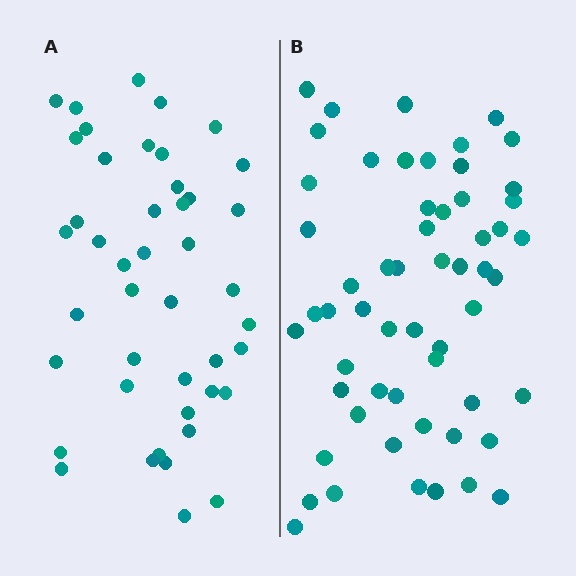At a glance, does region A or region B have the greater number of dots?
Region B (the right region) has more dots.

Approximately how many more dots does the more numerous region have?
Region B has approximately 15 more dots than region A.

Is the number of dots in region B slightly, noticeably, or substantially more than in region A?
Region B has noticeably more, but not dramatically so. The ratio is roughly 1.3 to 1.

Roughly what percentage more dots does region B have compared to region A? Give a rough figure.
About 30% more.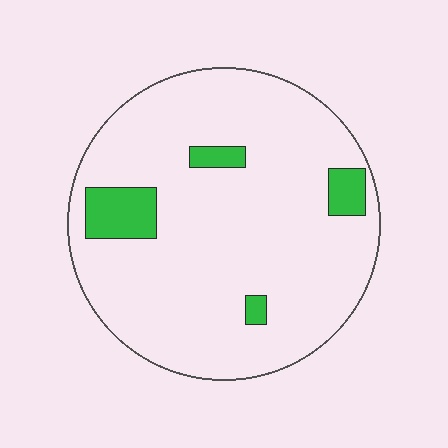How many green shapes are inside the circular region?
4.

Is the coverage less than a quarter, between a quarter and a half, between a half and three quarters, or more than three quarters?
Less than a quarter.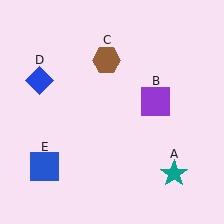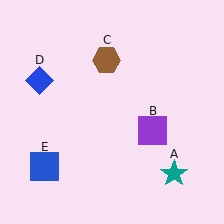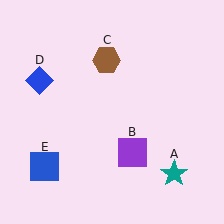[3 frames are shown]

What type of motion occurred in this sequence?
The purple square (object B) rotated clockwise around the center of the scene.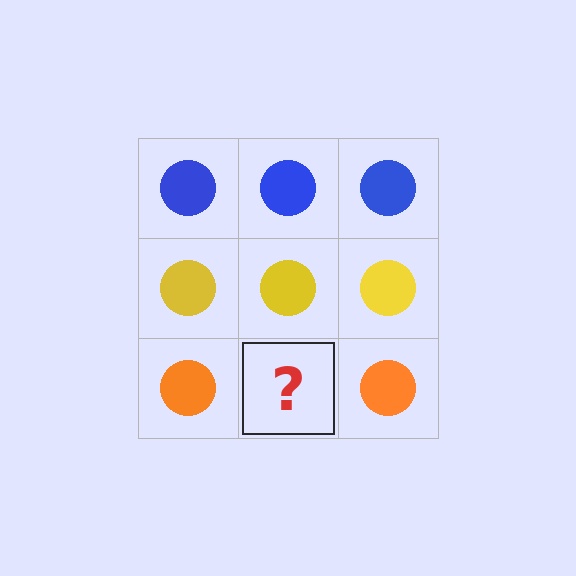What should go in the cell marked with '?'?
The missing cell should contain an orange circle.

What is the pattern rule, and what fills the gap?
The rule is that each row has a consistent color. The gap should be filled with an orange circle.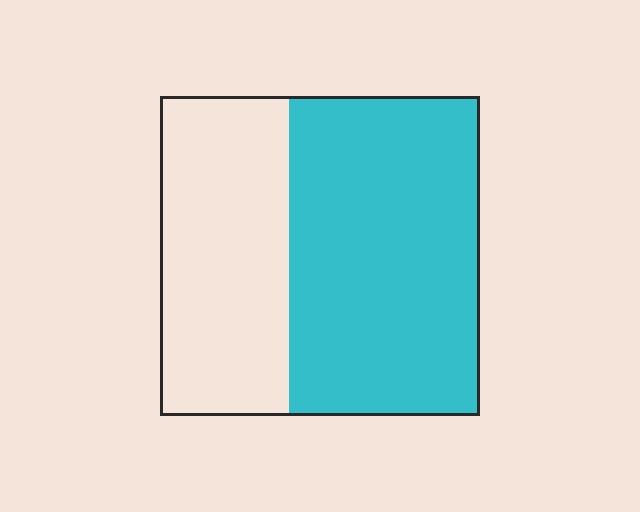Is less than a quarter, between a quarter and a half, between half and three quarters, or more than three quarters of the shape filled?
Between half and three quarters.